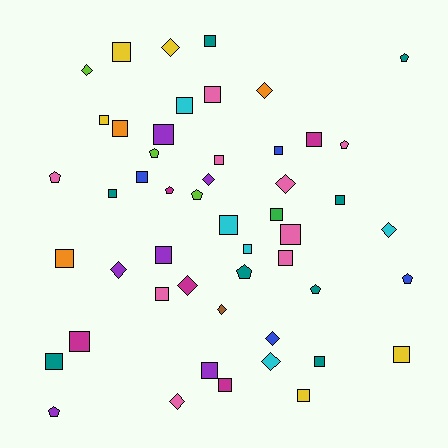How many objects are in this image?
There are 50 objects.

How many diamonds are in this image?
There are 12 diamonds.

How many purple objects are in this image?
There are 6 purple objects.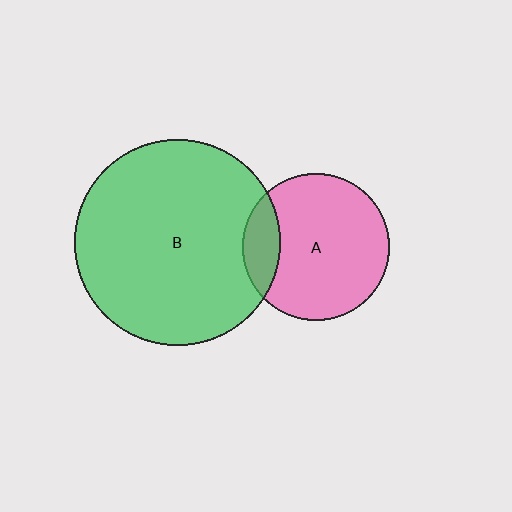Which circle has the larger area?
Circle B (green).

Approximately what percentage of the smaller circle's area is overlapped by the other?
Approximately 15%.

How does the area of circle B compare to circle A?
Approximately 2.0 times.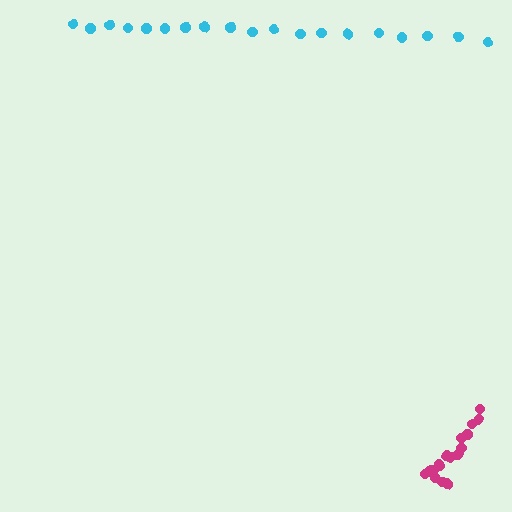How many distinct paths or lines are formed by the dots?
There are 2 distinct paths.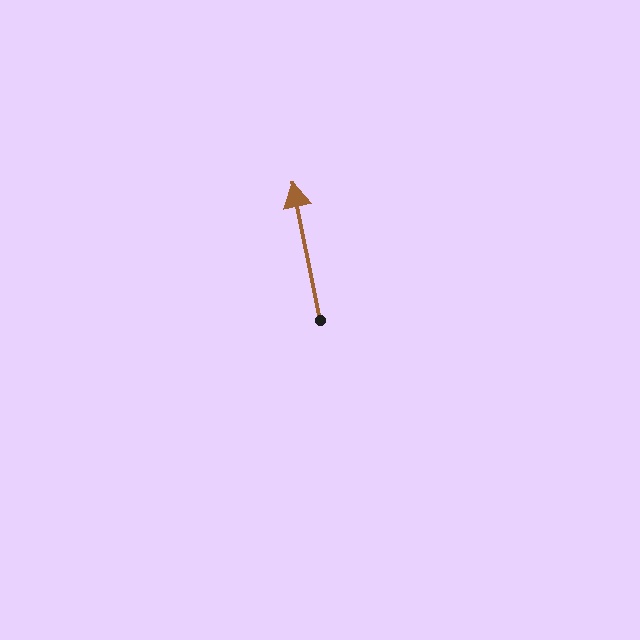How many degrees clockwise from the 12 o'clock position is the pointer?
Approximately 349 degrees.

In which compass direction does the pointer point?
North.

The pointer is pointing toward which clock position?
Roughly 12 o'clock.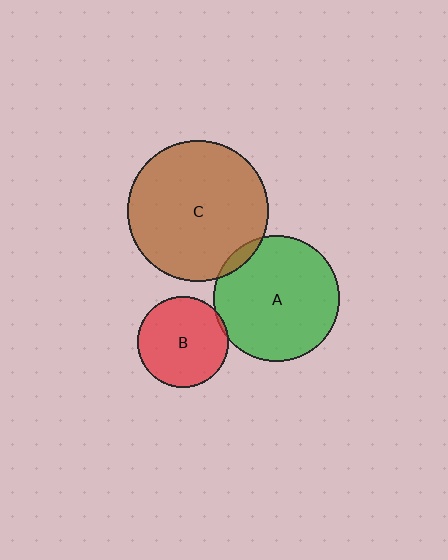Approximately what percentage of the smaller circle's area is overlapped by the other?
Approximately 5%.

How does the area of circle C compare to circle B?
Approximately 2.4 times.